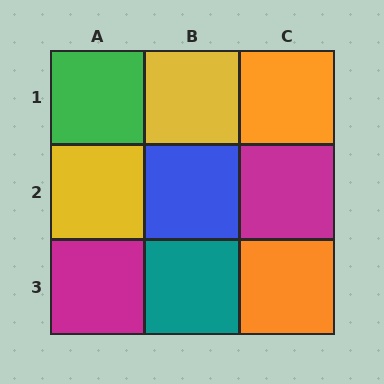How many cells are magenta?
2 cells are magenta.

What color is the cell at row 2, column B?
Blue.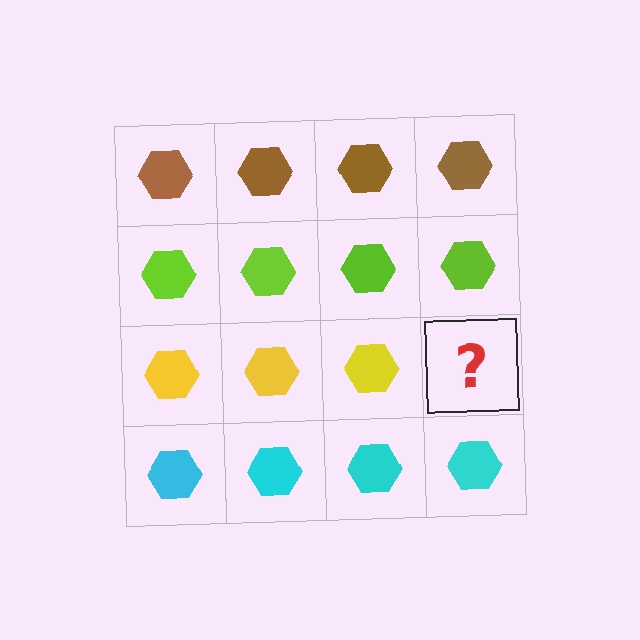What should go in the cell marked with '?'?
The missing cell should contain a yellow hexagon.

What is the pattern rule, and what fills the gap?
The rule is that each row has a consistent color. The gap should be filled with a yellow hexagon.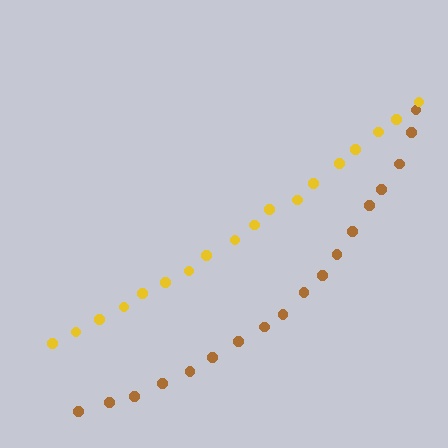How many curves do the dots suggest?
There are 2 distinct paths.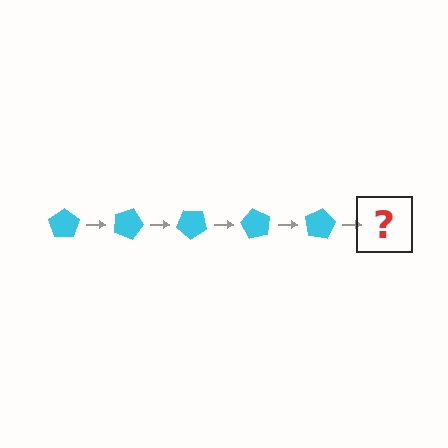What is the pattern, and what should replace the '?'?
The pattern is that the pentagon rotates 20 degrees each step. The '?' should be a cyan pentagon rotated 100 degrees.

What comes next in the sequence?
The next element should be a cyan pentagon rotated 100 degrees.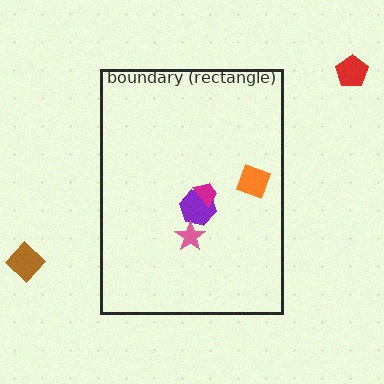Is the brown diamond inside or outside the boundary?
Outside.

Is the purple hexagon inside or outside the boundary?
Inside.